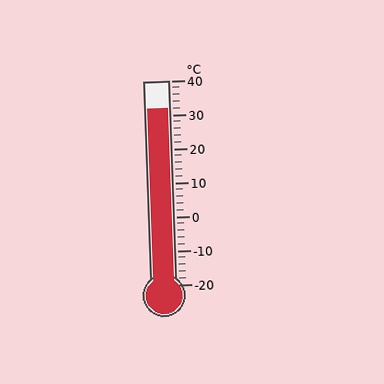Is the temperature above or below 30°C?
The temperature is above 30°C.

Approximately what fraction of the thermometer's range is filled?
The thermometer is filled to approximately 85% of its range.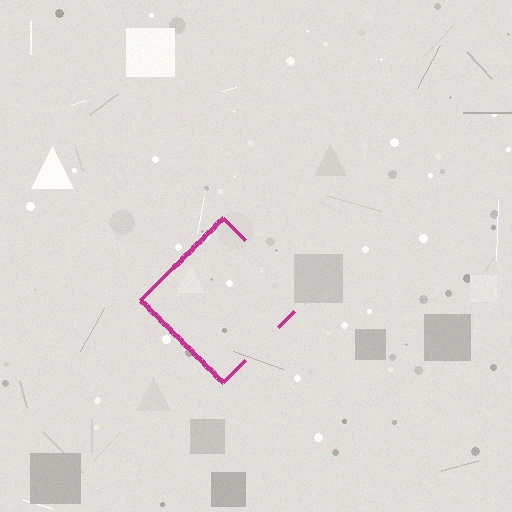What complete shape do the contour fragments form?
The contour fragments form a diamond.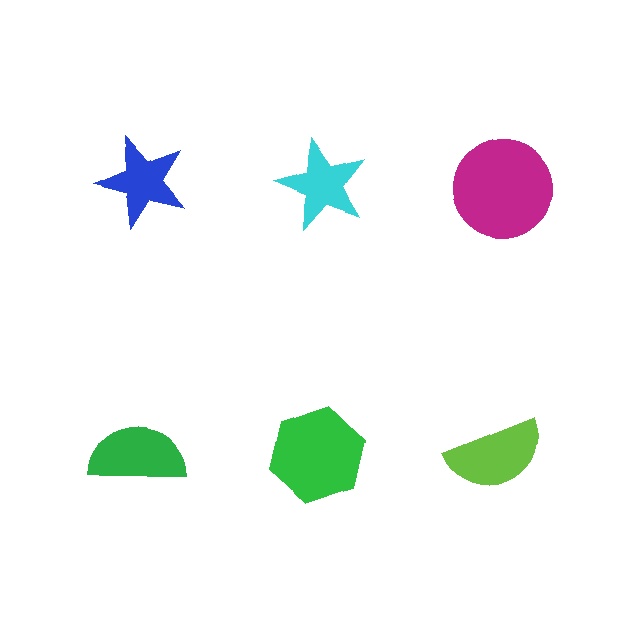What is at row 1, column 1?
A blue star.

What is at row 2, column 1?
A green semicircle.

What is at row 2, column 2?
A green hexagon.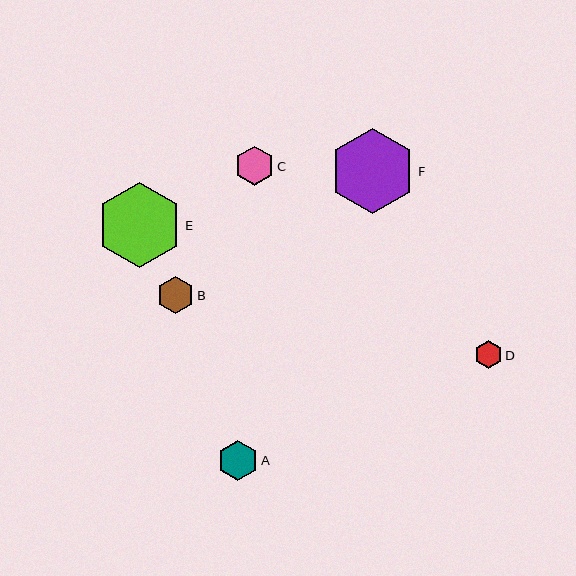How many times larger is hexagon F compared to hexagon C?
Hexagon F is approximately 2.2 times the size of hexagon C.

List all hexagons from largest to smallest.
From largest to smallest: E, F, A, C, B, D.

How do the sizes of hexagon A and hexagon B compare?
Hexagon A and hexagon B are approximately the same size.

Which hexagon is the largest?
Hexagon E is the largest with a size of approximately 86 pixels.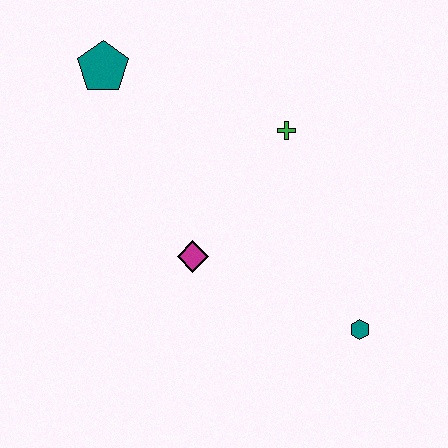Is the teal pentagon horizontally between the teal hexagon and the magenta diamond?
No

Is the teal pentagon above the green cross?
Yes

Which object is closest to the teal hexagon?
The magenta diamond is closest to the teal hexagon.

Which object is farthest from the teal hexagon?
The teal pentagon is farthest from the teal hexagon.